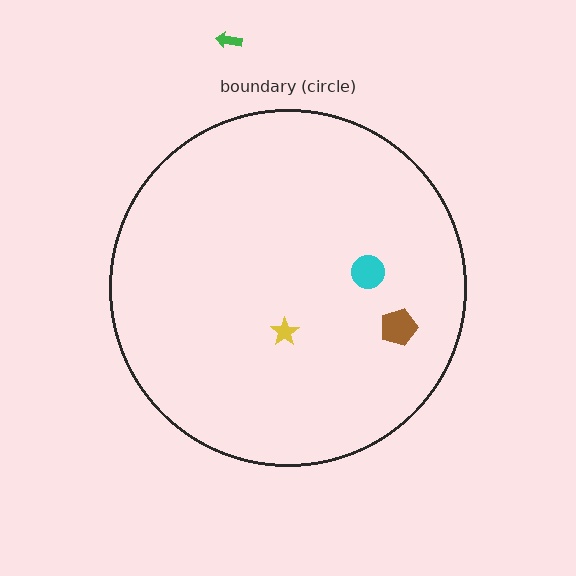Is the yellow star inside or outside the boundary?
Inside.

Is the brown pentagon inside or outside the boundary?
Inside.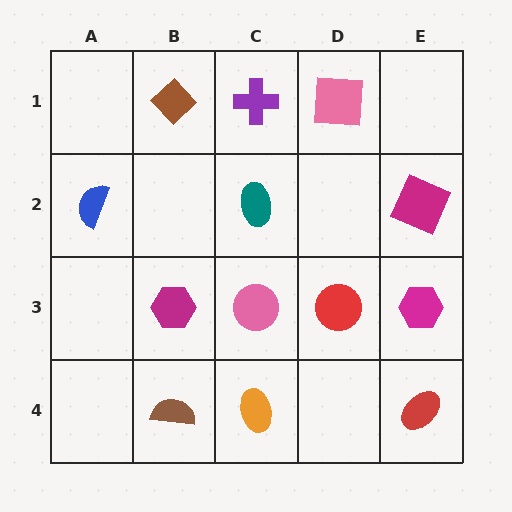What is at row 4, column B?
A brown semicircle.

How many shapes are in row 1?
3 shapes.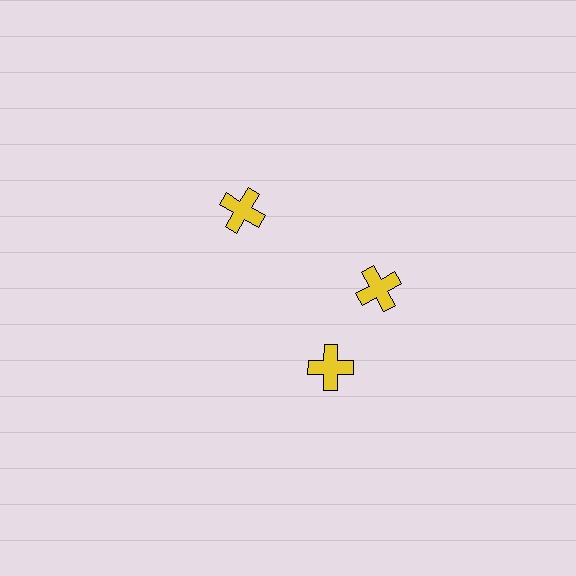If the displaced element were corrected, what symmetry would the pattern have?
It would have 3-fold rotational symmetry — the pattern would map onto itself every 120 degrees.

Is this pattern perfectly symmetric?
No. The 3 yellow crosses are arranged in a ring, but one element near the 7 o'clock position is rotated out of alignment along the ring, breaking the 3-fold rotational symmetry.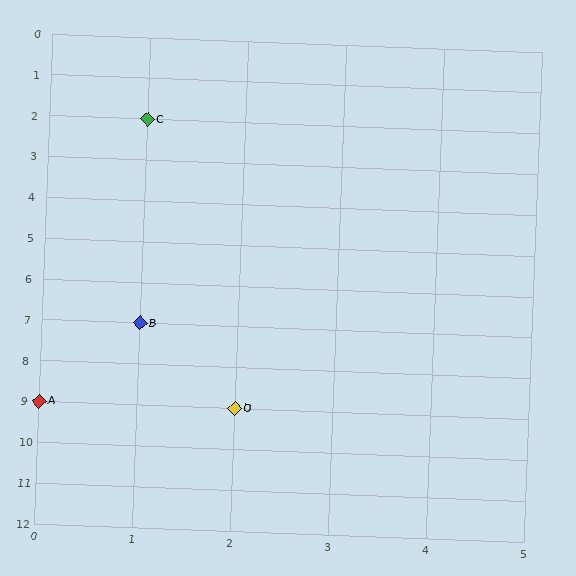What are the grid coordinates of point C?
Point C is at grid coordinates (1, 2).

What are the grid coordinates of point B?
Point B is at grid coordinates (1, 7).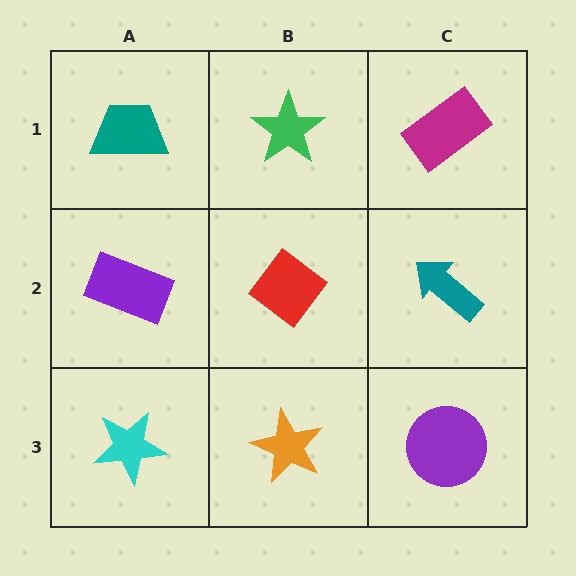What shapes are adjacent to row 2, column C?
A magenta rectangle (row 1, column C), a purple circle (row 3, column C), a red diamond (row 2, column B).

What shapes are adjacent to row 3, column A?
A purple rectangle (row 2, column A), an orange star (row 3, column B).